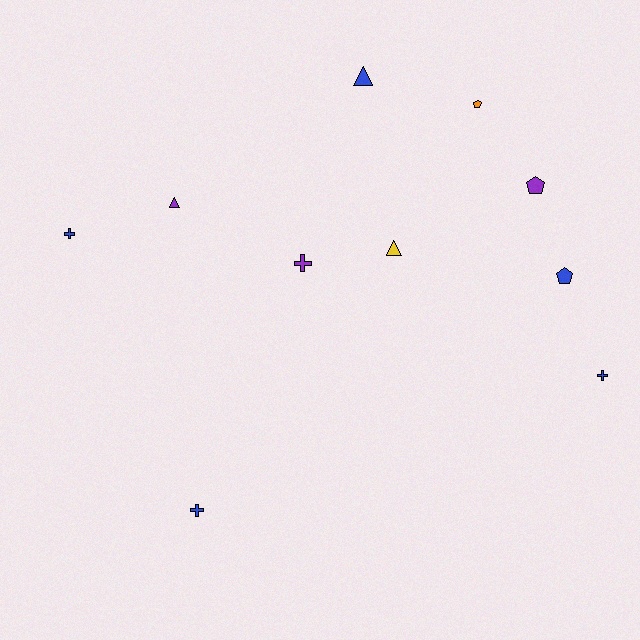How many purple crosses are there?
There is 1 purple cross.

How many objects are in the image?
There are 10 objects.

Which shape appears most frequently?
Cross, with 4 objects.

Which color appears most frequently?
Blue, with 5 objects.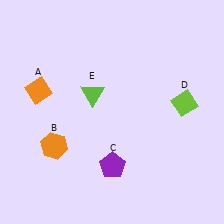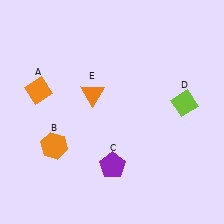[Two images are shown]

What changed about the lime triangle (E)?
In Image 1, E is lime. In Image 2, it changed to orange.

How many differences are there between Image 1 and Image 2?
There is 1 difference between the two images.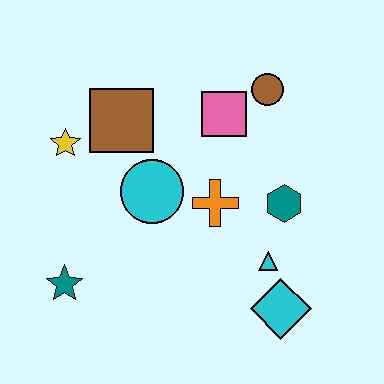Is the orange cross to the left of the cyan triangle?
Yes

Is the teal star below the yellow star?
Yes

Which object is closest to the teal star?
The cyan circle is closest to the teal star.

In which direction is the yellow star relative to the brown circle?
The yellow star is to the left of the brown circle.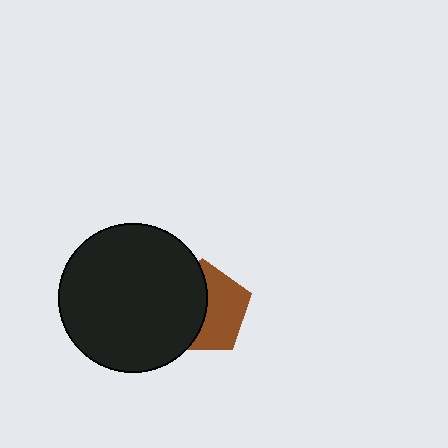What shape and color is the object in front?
The object in front is a black circle.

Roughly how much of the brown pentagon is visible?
About half of it is visible (roughly 50%).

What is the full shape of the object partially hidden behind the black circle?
The partially hidden object is a brown pentagon.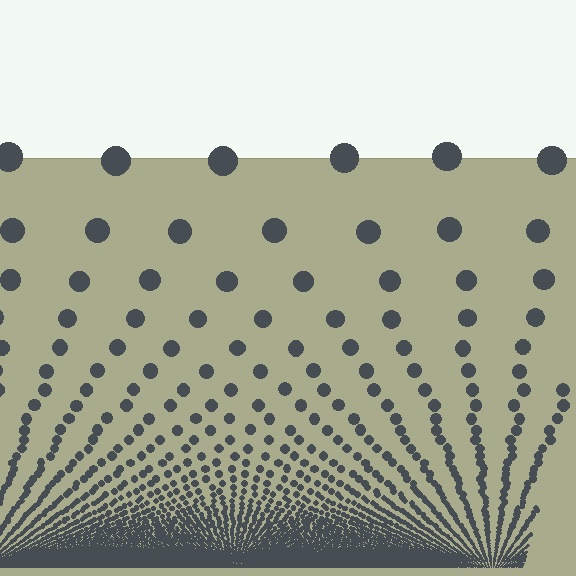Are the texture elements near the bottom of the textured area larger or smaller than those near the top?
Smaller. The gradient is inverted — elements near the bottom are smaller and denser.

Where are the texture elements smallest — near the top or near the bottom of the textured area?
Near the bottom.